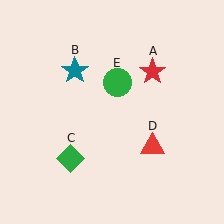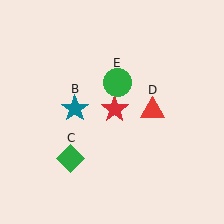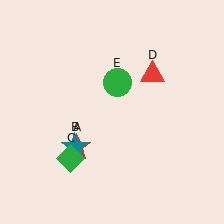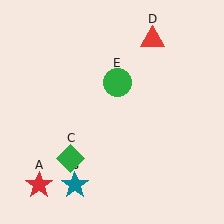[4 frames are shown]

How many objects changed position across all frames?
3 objects changed position: red star (object A), teal star (object B), red triangle (object D).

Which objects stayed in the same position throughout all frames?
Green diamond (object C) and green circle (object E) remained stationary.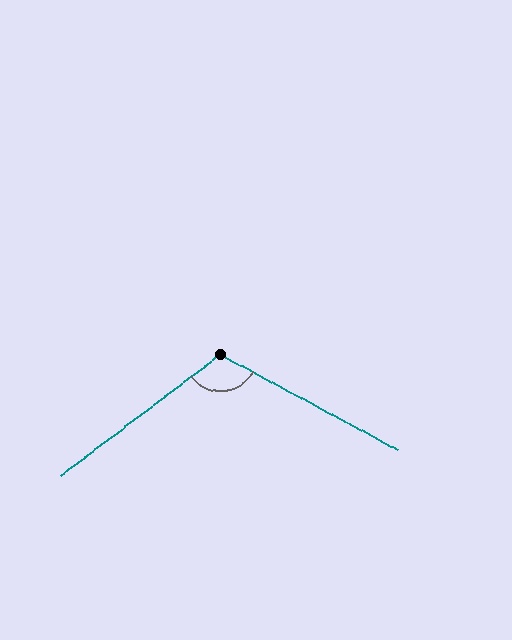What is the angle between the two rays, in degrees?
Approximately 115 degrees.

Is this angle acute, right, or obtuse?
It is obtuse.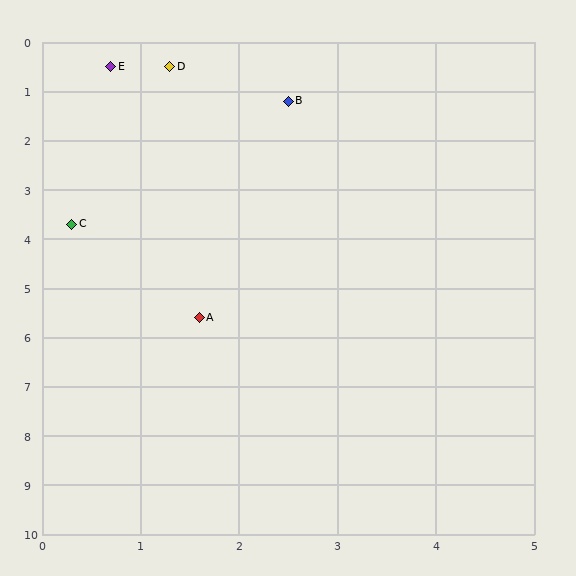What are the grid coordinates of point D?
Point D is at approximately (1.3, 0.5).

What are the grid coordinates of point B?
Point B is at approximately (2.5, 1.2).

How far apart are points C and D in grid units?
Points C and D are about 3.4 grid units apart.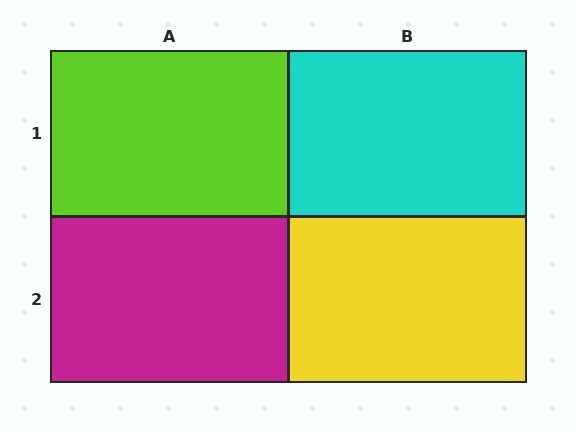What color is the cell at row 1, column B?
Cyan.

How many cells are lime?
1 cell is lime.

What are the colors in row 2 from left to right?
Magenta, yellow.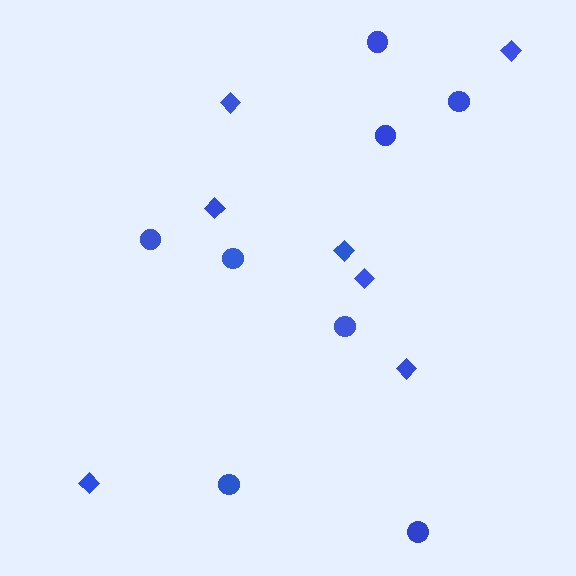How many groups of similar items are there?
There are 2 groups: one group of circles (8) and one group of diamonds (7).